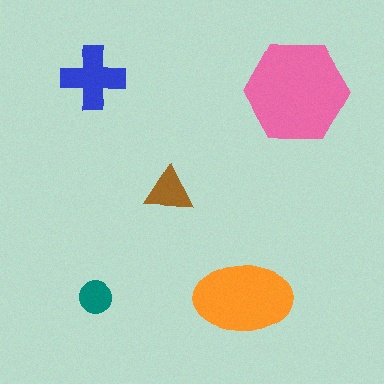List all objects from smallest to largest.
The teal circle, the brown triangle, the blue cross, the orange ellipse, the pink hexagon.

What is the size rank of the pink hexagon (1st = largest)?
1st.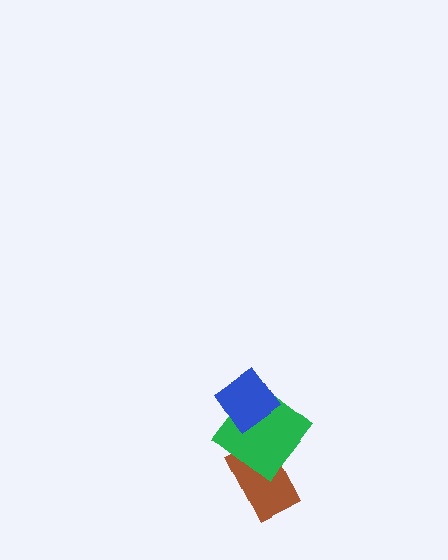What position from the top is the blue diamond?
The blue diamond is 1st from the top.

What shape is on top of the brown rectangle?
The green diamond is on top of the brown rectangle.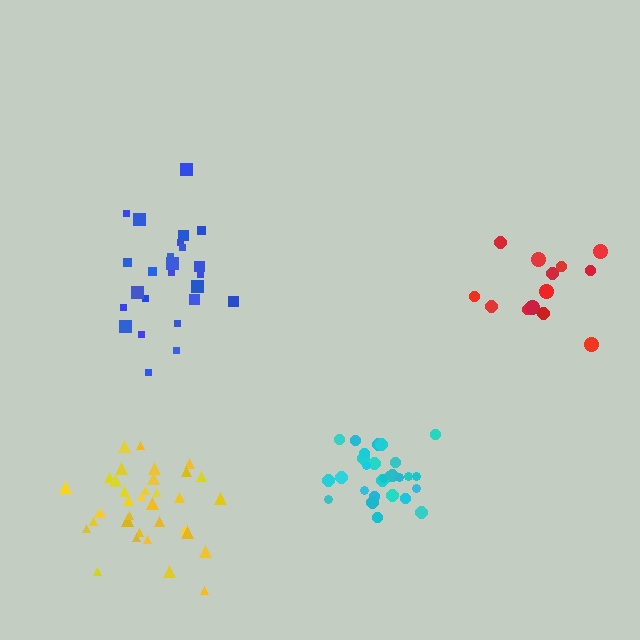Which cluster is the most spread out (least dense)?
Red.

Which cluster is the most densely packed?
Cyan.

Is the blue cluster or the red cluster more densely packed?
Blue.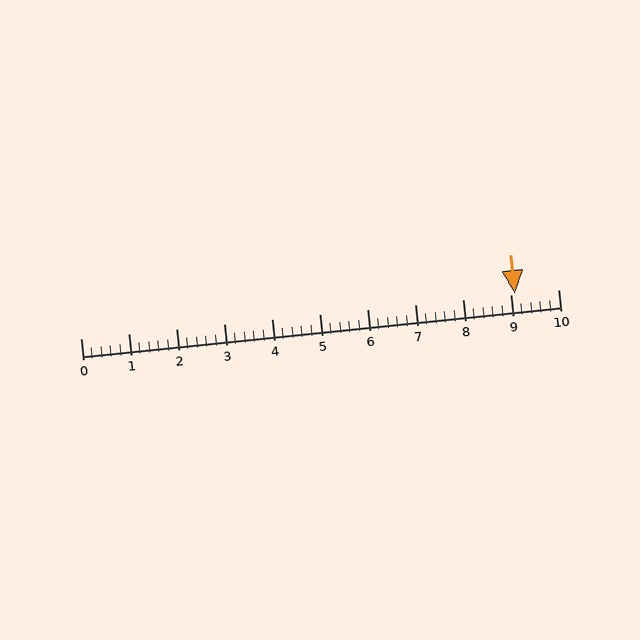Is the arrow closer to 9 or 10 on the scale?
The arrow is closer to 9.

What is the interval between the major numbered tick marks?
The major tick marks are spaced 1 units apart.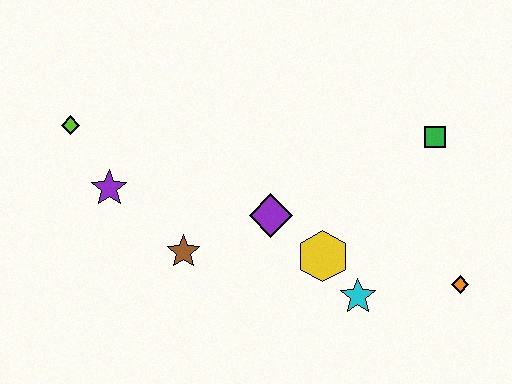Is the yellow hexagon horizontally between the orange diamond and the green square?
No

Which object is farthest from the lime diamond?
The orange diamond is farthest from the lime diamond.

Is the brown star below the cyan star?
No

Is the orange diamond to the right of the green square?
Yes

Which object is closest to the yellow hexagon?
The cyan star is closest to the yellow hexagon.